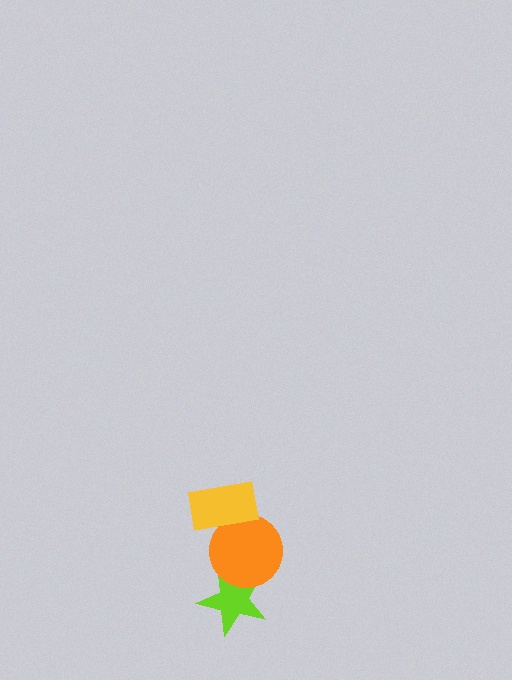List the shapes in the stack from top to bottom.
From top to bottom: the yellow rectangle, the orange circle, the lime star.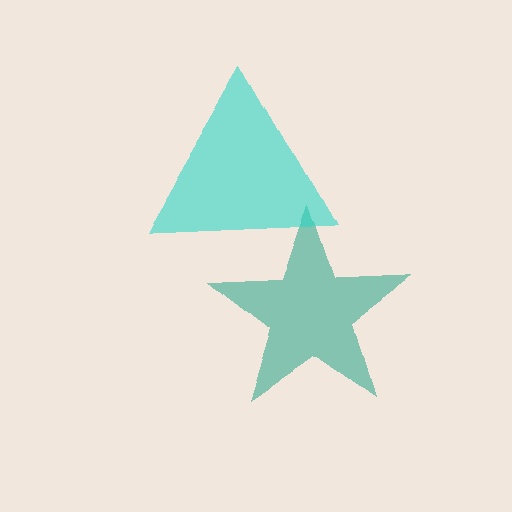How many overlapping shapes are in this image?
There are 2 overlapping shapes in the image.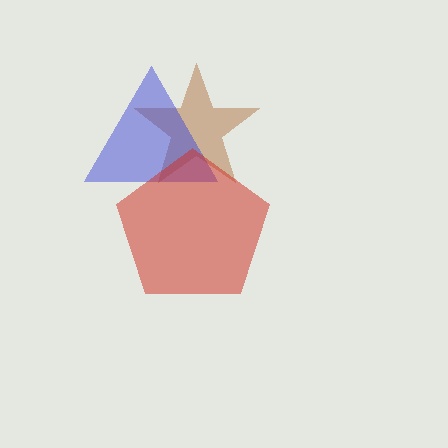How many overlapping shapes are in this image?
There are 3 overlapping shapes in the image.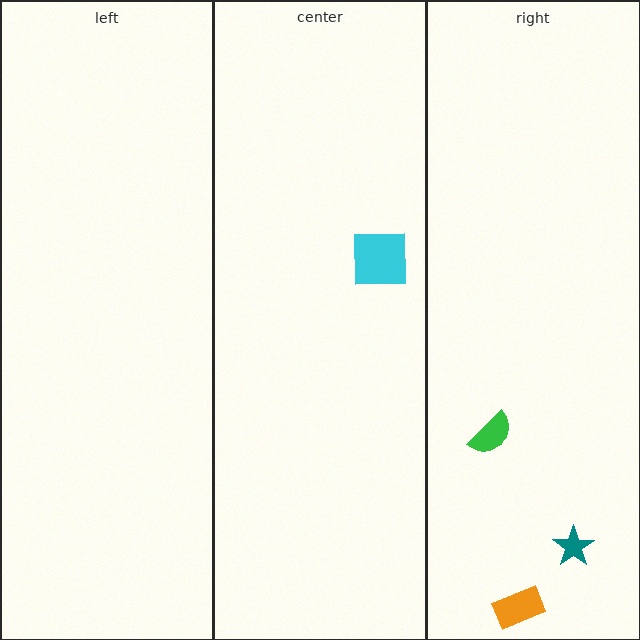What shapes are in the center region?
The cyan square.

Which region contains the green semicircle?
The right region.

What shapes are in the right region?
The teal star, the orange rectangle, the green semicircle.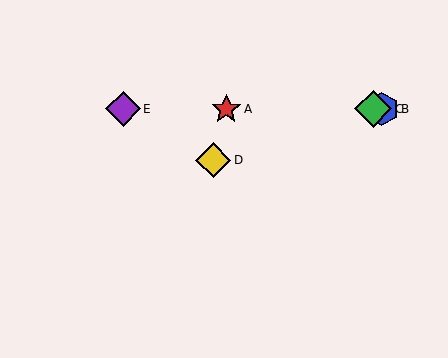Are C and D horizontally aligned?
No, C is at y≈109 and D is at y≈160.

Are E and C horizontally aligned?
Yes, both are at y≈109.